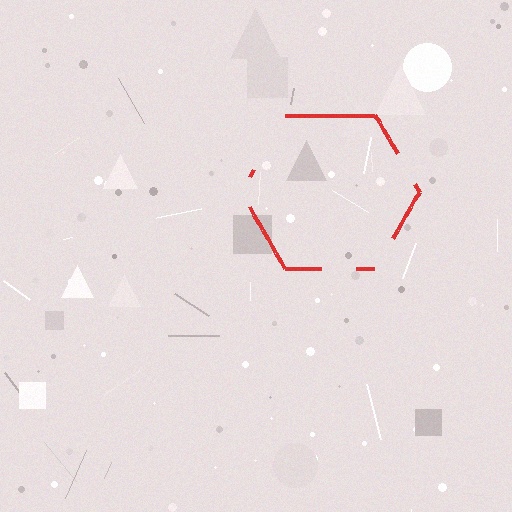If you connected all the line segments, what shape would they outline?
They would outline a hexagon.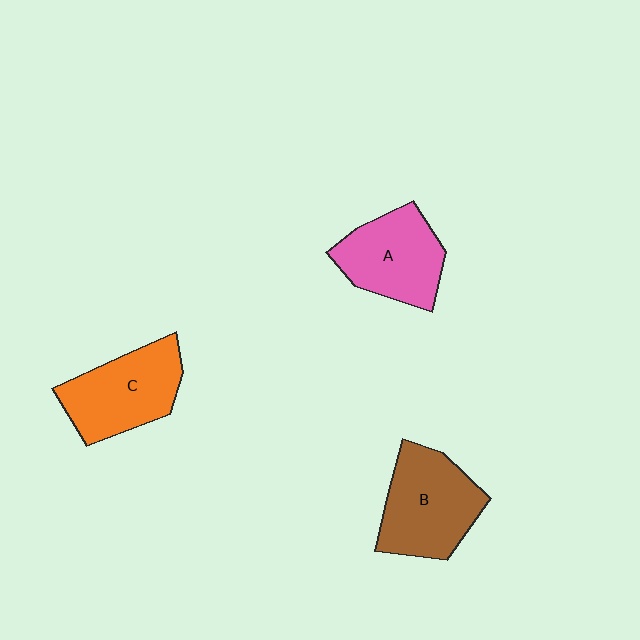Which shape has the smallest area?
Shape A (pink).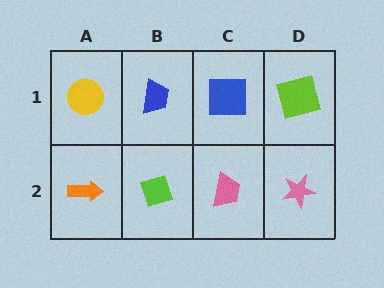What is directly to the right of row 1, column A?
A blue trapezoid.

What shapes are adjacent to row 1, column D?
A pink star (row 2, column D), a blue square (row 1, column C).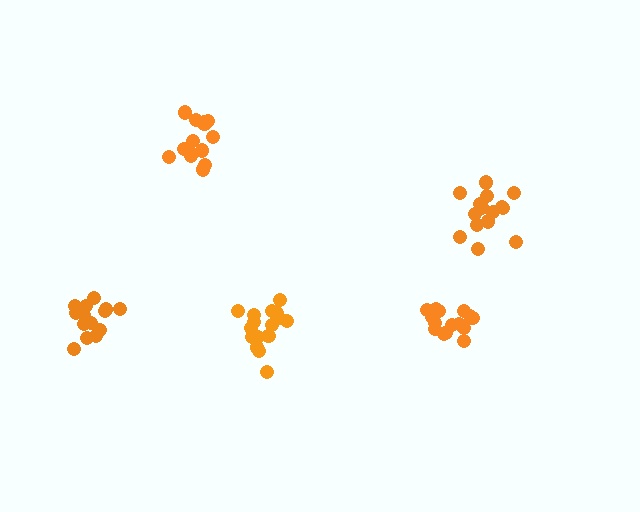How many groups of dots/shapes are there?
There are 5 groups.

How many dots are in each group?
Group 1: 15 dots, Group 2: 15 dots, Group 3: 17 dots, Group 4: 14 dots, Group 5: 16 dots (77 total).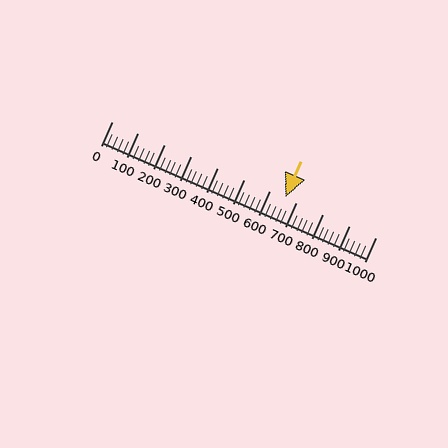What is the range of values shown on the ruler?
The ruler shows values from 0 to 1000.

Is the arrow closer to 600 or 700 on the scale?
The arrow is closer to 700.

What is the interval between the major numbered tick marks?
The major tick marks are spaced 100 units apart.